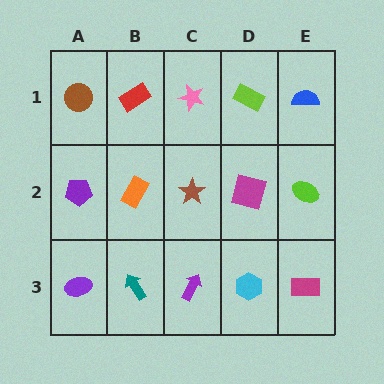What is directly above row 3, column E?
A lime ellipse.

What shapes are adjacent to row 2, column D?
A lime rectangle (row 1, column D), a cyan hexagon (row 3, column D), a brown star (row 2, column C), a lime ellipse (row 2, column E).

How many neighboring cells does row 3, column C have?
3.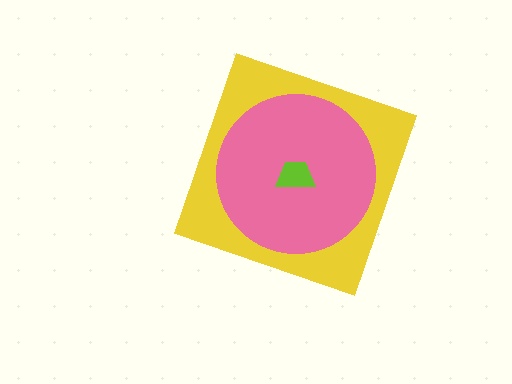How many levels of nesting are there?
3.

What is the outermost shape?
The yellow diamond.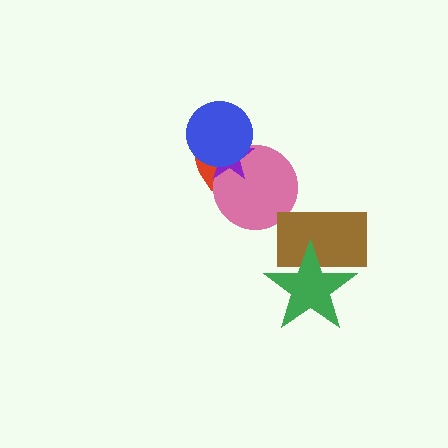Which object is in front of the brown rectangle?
The green star is in front of the brown rectangle.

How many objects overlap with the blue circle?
3 objects overlap with the blue circle.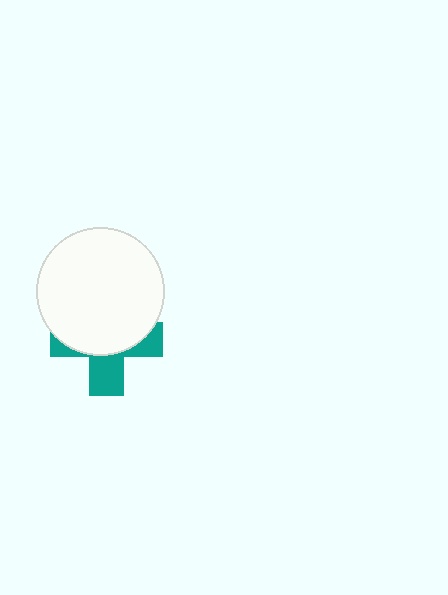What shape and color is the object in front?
The object in front is a white circle.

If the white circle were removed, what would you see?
You would see the complete teal cross.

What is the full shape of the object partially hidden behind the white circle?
The partially hidden object is a teal cross.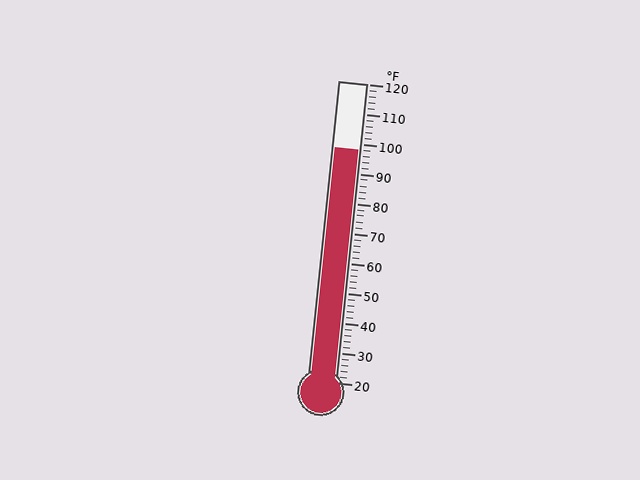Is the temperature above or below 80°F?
The temperature is above 80°F.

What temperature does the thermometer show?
The thermometer shows approximately 98°F.